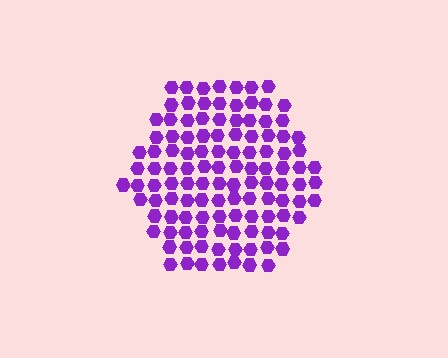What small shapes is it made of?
It is made of small hexagons.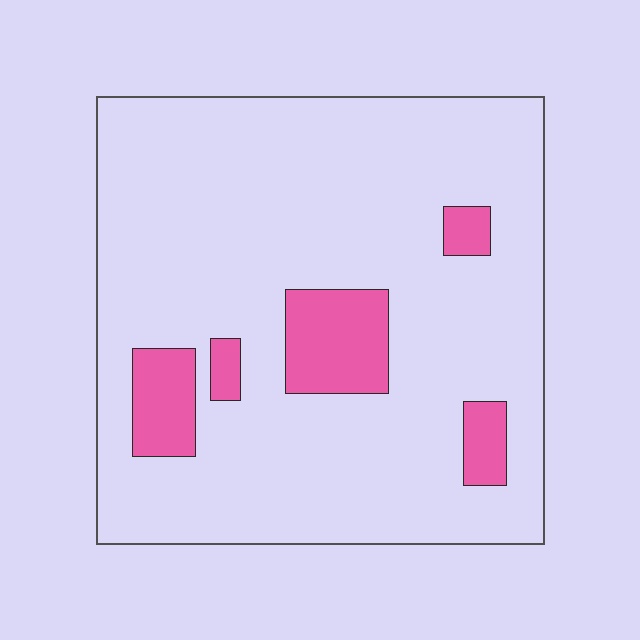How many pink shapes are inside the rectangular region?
5.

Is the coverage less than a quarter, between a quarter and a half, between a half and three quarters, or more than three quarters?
Less than a quarter.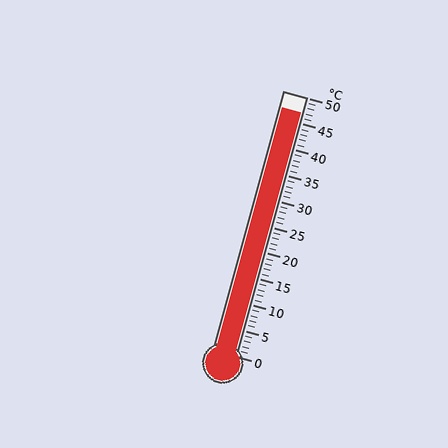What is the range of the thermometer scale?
The thermometer scale ranges from 0°C to 50°C.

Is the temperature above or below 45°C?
The temperature is above 45°C.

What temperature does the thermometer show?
The thermometer shows approximately 47°C.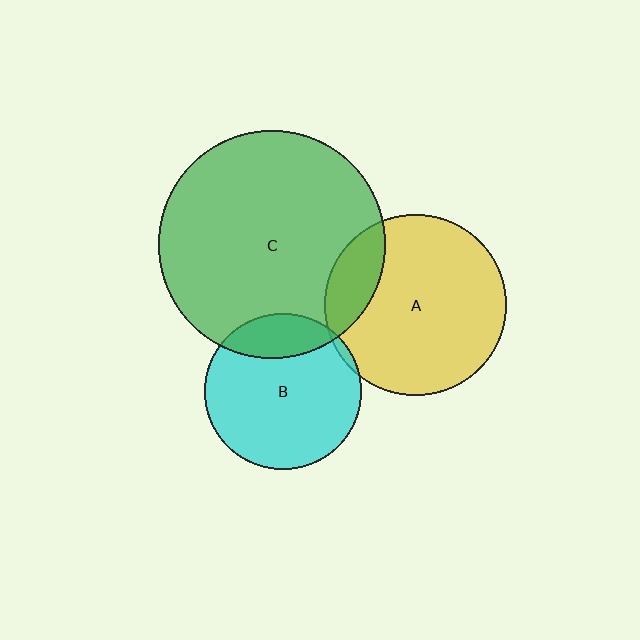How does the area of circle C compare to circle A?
Approximately 1.6 times.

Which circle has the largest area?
Circle C (green).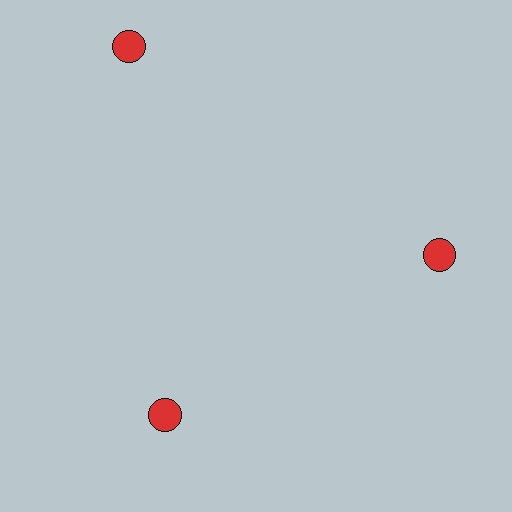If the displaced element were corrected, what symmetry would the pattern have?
It would have 3-fold rotational symmetry — the pattern would map onto itself every 120 degrees.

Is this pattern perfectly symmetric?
No. The 3 red circles are arranged in a ring, but one element near the 11 o'clock position is pushed outward from the center, breaking the 3-fold rotational symmetry.